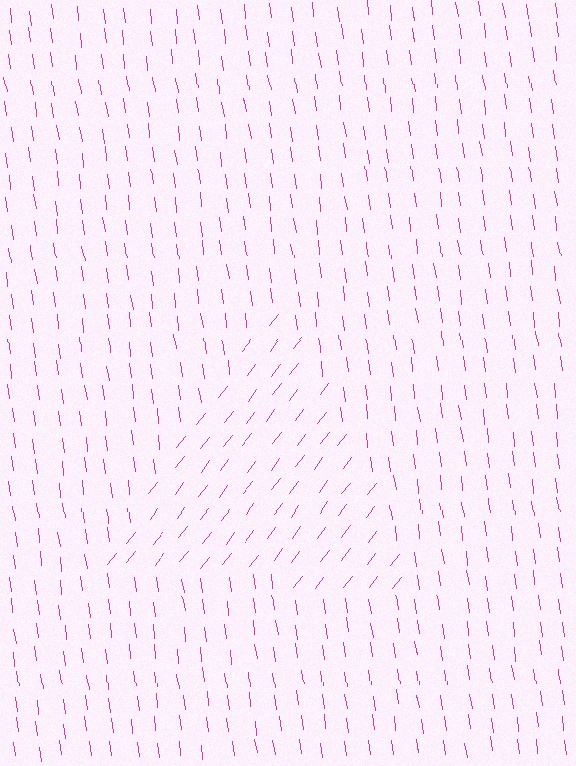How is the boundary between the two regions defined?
The boundary is defined purely by a change in line orientation (approximately 45 degrees difference). All lines are the same color and thickness.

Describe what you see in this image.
The image is filled with small magenta line segments. A triangle region in the image has lines oriented differently from the surrounding lines, creating a visible texture boundary.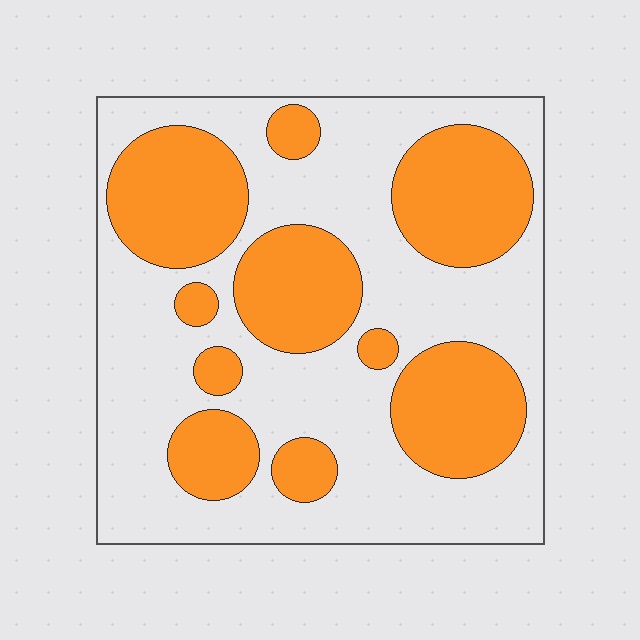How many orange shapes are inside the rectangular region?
10.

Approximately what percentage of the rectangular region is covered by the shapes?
Approximately 40%.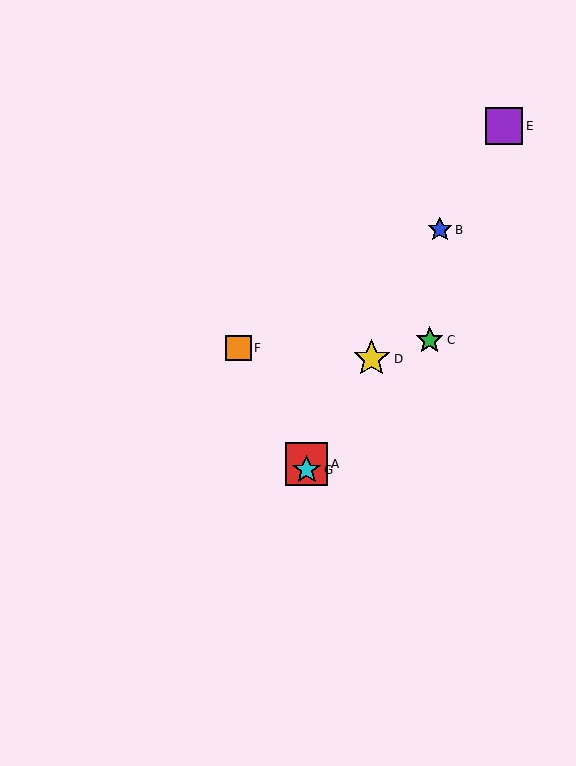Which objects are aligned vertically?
Objects A, G are aligned vertically.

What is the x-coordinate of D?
Object D is at x≈372.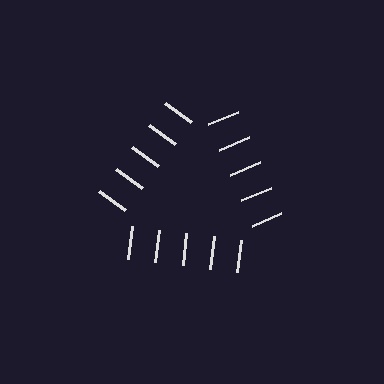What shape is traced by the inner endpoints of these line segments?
An illusory triangle — the line segments terminate on its edges but no continuous stroke is drawn.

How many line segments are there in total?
15 — 5 along each of the 3 edges.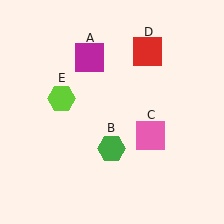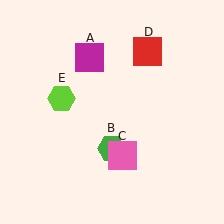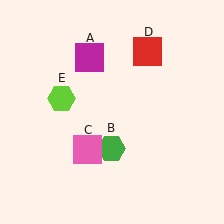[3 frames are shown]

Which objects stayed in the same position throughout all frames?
Magenta square (object A) and green hexagon (object B) and red square (object D) and lime hexagon (object E) remained stationary.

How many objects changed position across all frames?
1 object changed position: pink square (object C).